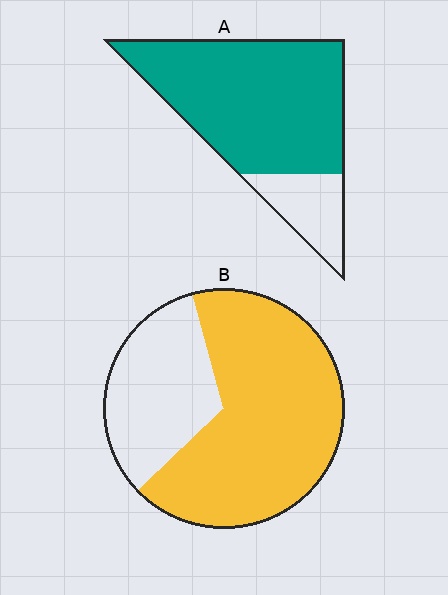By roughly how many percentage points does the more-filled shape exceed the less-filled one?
By roughly 15 percentage points (A over B).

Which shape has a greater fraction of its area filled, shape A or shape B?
Shape A.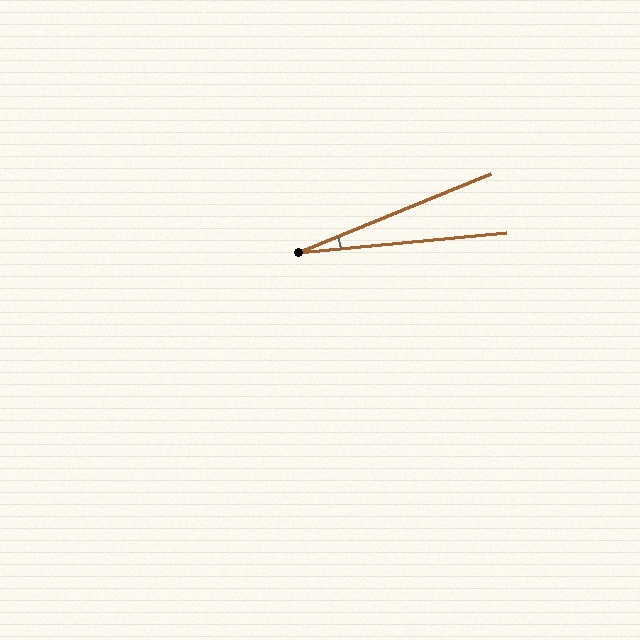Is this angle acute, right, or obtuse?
It is acute.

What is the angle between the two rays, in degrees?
Approximately 17 degrees.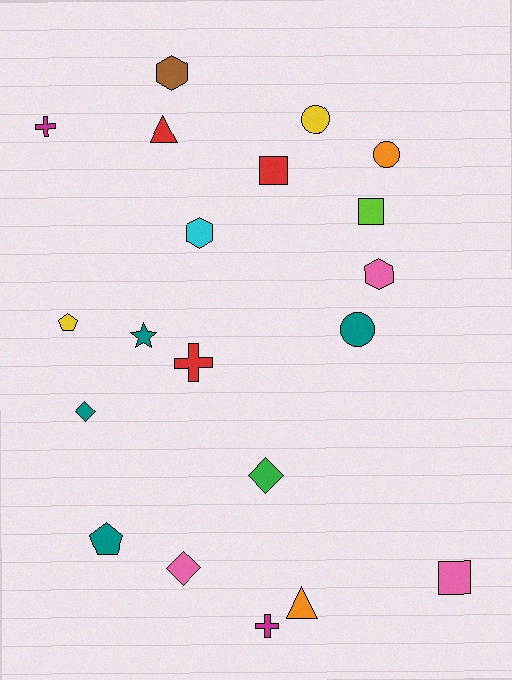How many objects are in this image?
There are 20 objects.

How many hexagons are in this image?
There are 3 hexagons.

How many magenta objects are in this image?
There are 2 magenta objects.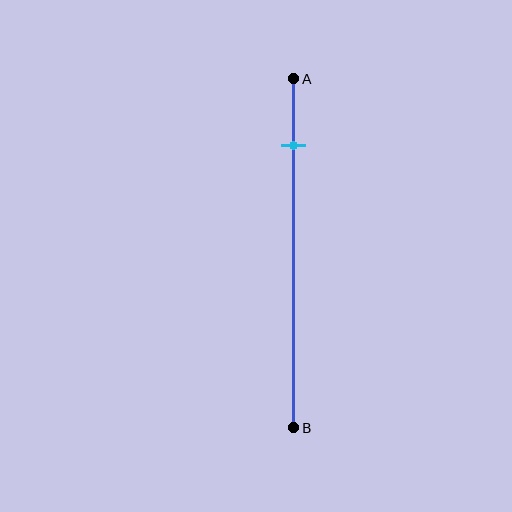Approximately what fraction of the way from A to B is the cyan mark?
The cyan mark is approximately 20% of the way from A to B.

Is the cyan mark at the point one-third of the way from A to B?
No, the mark is at about 20% from A, not at the 33% one-third point.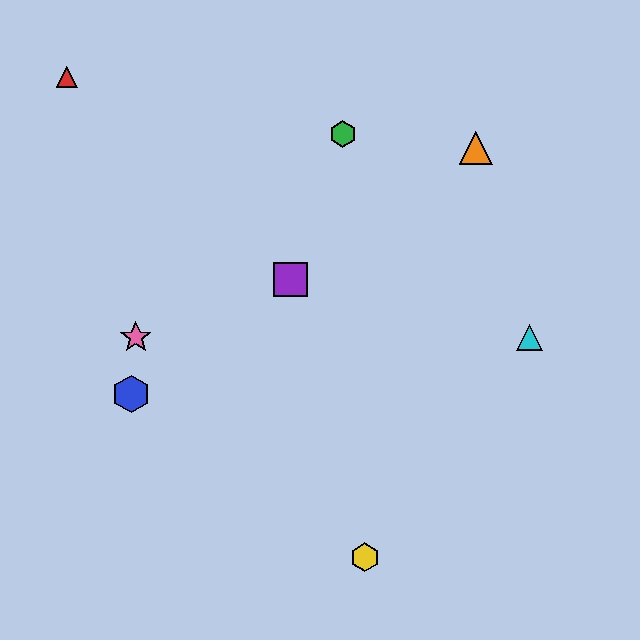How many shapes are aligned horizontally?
2 shapes (the cyan triangle, the pink star) are aligned horizontally.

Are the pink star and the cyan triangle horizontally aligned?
Yes, both are at y≈337.